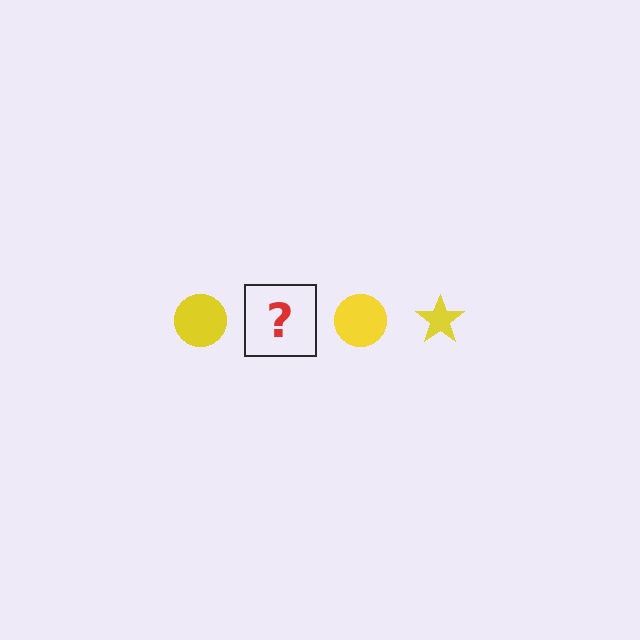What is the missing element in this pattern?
The missing element is a yellow star.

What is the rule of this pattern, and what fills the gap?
The rule is that the pattern cycles through circle, star shapes in yellow. The gap should be filled with a yellow star.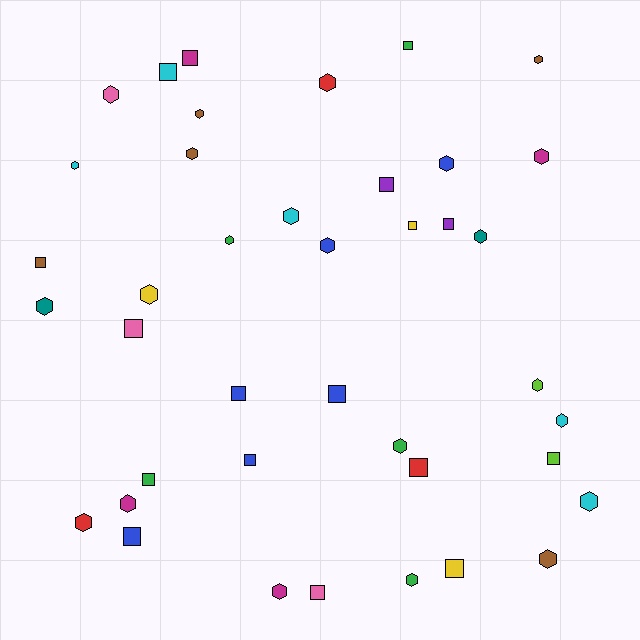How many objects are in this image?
There are 40 objects.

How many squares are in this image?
There are 17 squares.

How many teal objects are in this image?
There are 2 teal objects.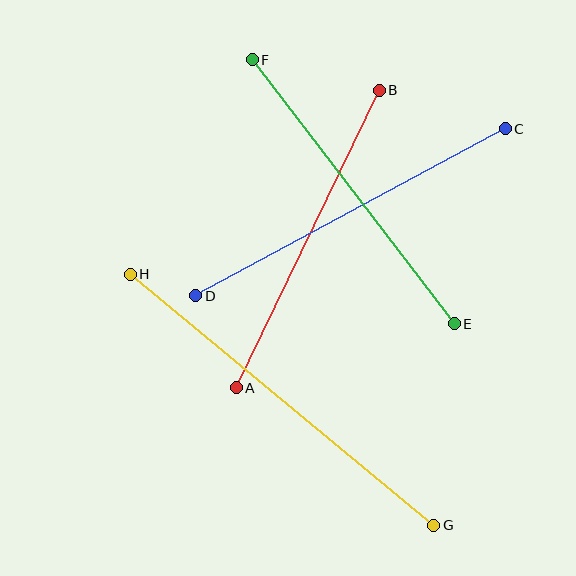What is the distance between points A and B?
The distance is approximately 330 pixels.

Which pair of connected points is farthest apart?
Points G and H are farthest apart.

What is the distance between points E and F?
The distance is approximately 332 pixels.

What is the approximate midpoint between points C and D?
The midpoint is at approximately (350, 212) pixels.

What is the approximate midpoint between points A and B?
The midpoint is at approximately (308, 239) pixels.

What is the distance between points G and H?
The distance is approximately 394 pixels.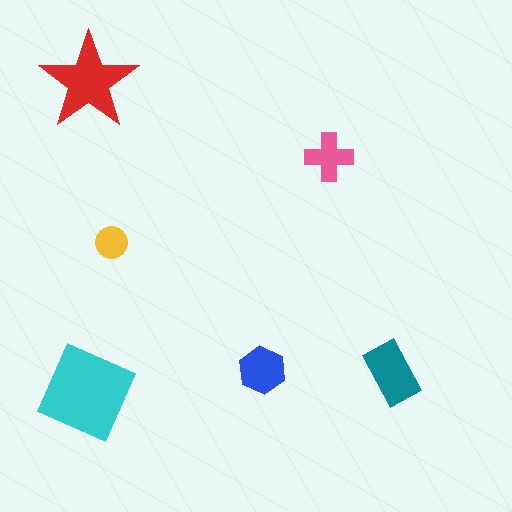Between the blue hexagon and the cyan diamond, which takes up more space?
The cyan diamond.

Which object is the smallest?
The yellow circle.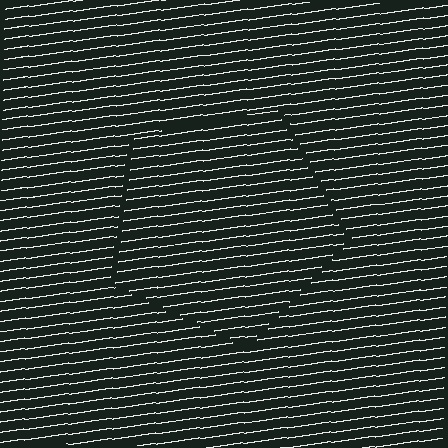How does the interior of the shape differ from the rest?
The interior of the shape contains the same grating, shifted by half a period — the contour is defined by the phase discontinuity where line-ends from the inner and outer gratings abut.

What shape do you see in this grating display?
An illusory pentagon. The interior of the shape contains the same grating, shifted by half a period — the contour is defined by the phase discontinuity where line-ends from the inner and outer gratings abut.